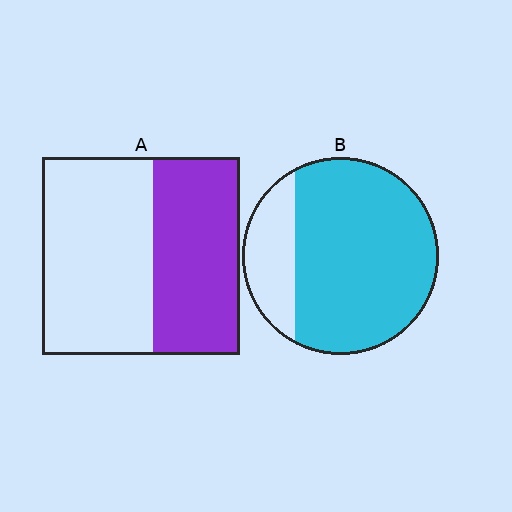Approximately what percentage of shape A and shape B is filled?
A is approximately 45% and B is approximately 80%.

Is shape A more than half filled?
No.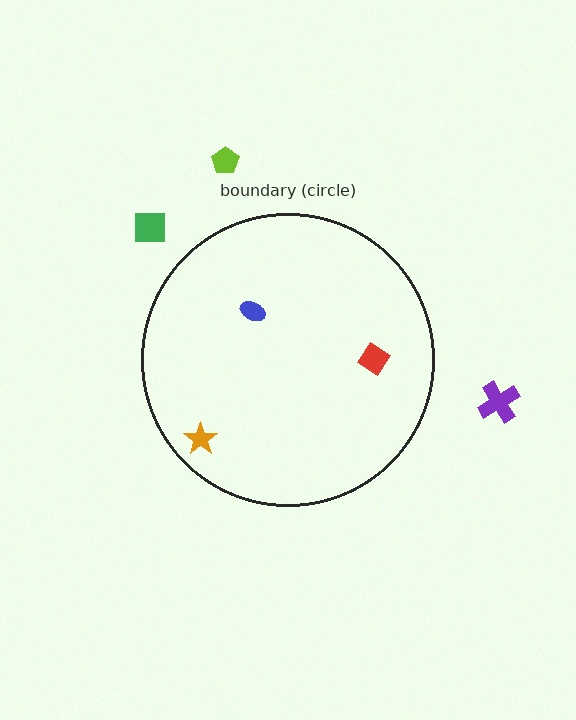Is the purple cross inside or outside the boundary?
Outside.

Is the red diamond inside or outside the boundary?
Inside.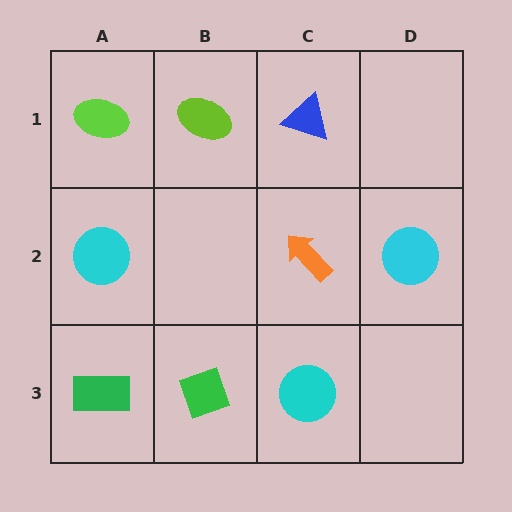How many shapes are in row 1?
3 shapes.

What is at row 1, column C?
A blue triangle.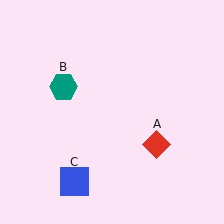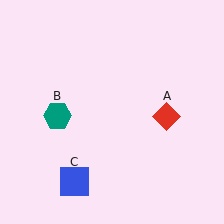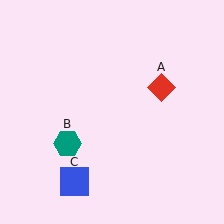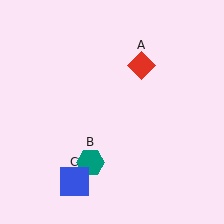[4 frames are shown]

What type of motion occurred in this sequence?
The red diamond (object A), teal hexagon (object B) rotated counterclockwise around the center of the scene.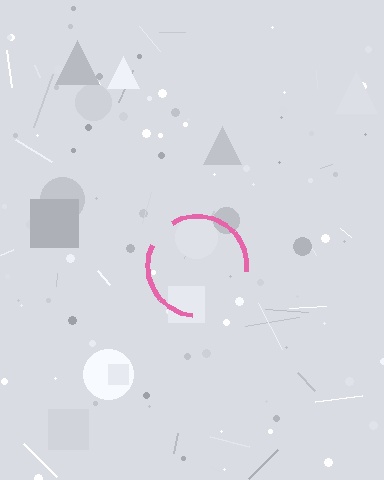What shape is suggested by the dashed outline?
The dashed outline suggests a circle.